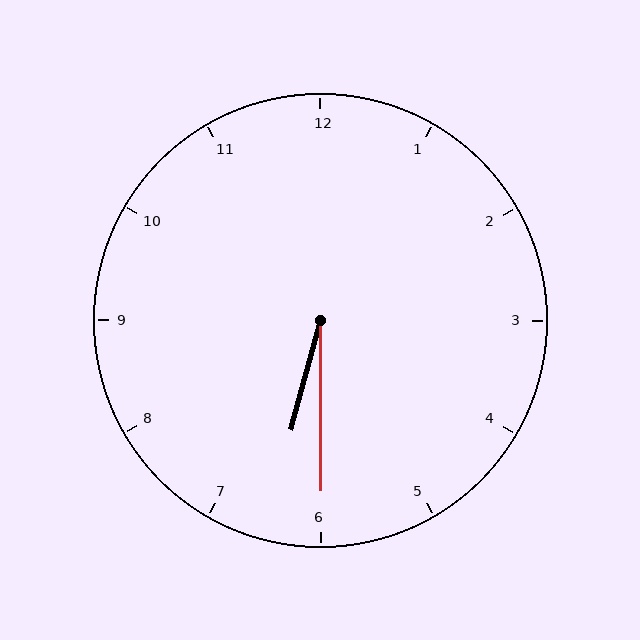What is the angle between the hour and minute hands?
Approximately 15 degrees.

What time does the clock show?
6:30.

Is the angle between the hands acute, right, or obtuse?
It is acute.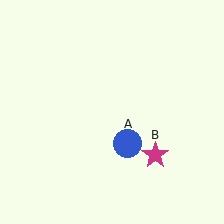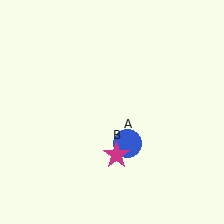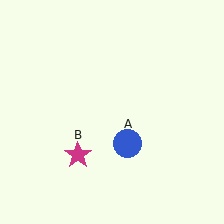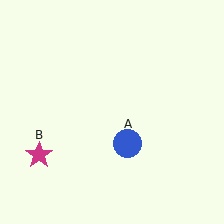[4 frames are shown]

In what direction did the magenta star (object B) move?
The magenta star (object B) moved left.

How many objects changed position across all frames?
1 object changed position: magenta star (object B).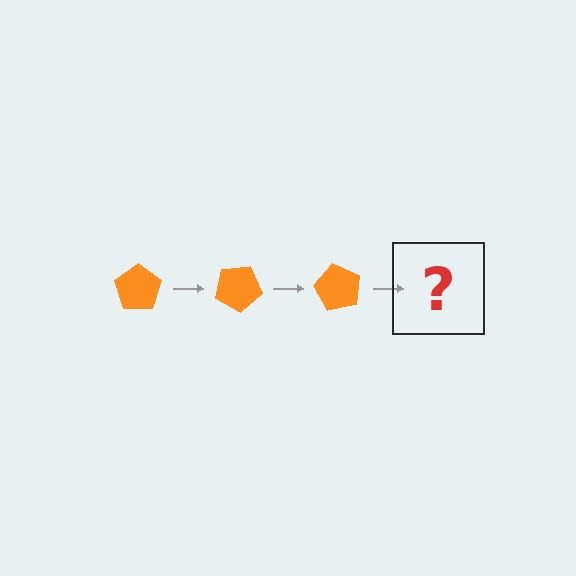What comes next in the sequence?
The next element should be an orange pentagon rotated 90 degrees.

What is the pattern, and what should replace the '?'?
The pattern is that the pentagon rotates 30 degrees each step. The '?' should be an orange pentagon rotated 90 degrees.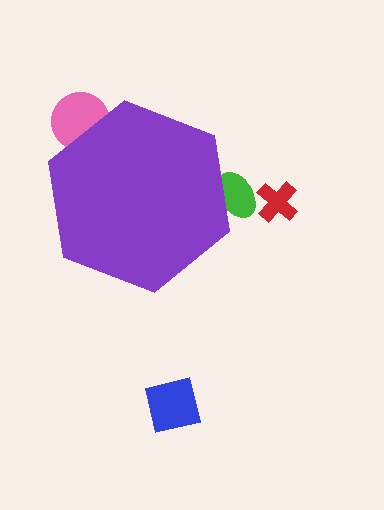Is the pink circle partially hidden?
Yes, the pink circle is partially hidden behind the purple hexagon.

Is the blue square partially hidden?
No, the blue square is fully visible.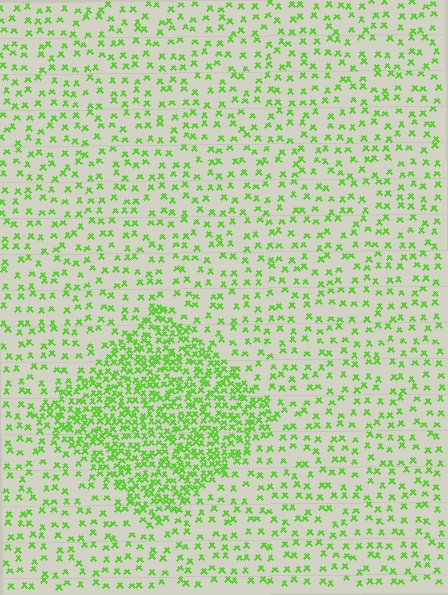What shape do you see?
I see a diamond.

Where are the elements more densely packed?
The elements are more densely packed inside the diamond boundary.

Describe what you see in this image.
The image contains small lime elements arranged at two different densities. A diamond-shaped region is visible where the elements are more densely packed than the surrounding area.